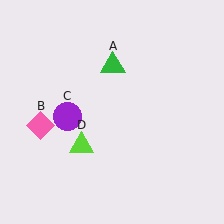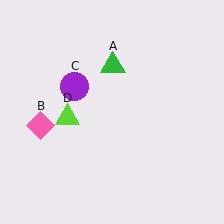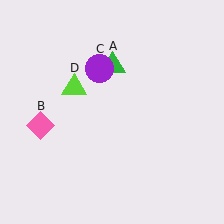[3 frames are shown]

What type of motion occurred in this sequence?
The purple circle (object C), lime triangle (object D) rotated clockwise around the center of the scene.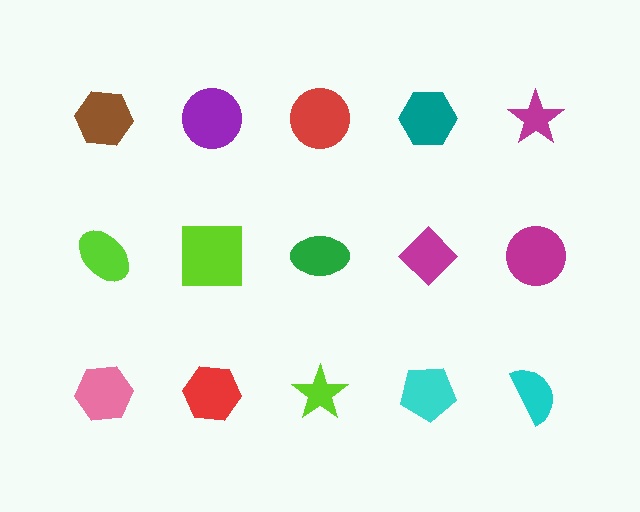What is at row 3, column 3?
A lime star.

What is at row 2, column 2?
A lime square.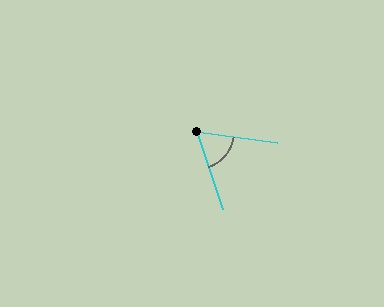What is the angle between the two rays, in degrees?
Approximately 64 degrees.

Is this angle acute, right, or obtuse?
It is acute.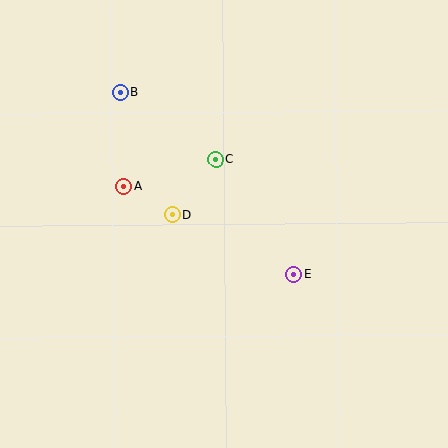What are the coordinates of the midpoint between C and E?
The midpoint between C and E is at (255, 217).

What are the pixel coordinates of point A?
Point A is at (123, 186).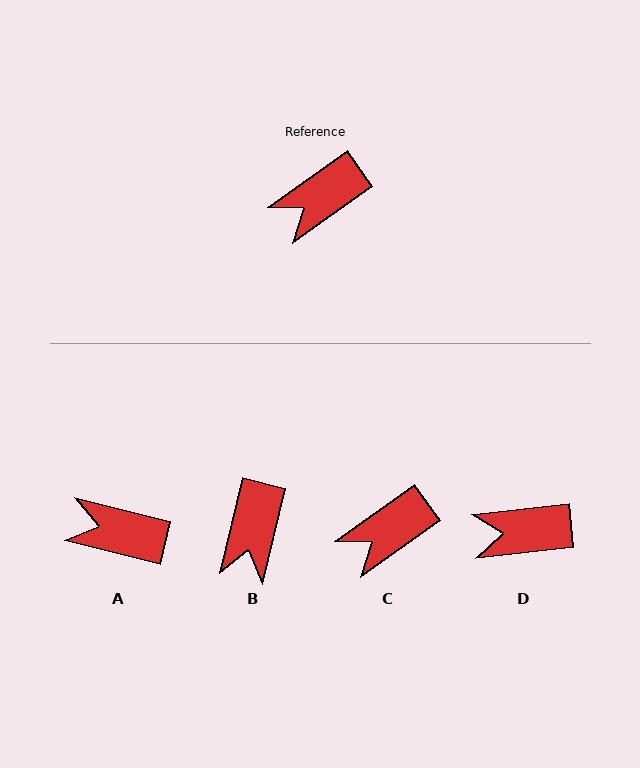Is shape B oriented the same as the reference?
No, it is off by about 41 degrees.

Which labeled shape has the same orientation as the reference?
C.